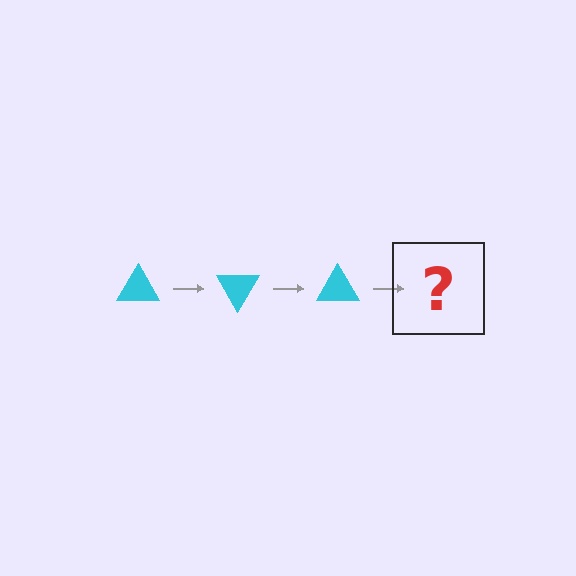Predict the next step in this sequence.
The next step is a cyan triangle rotated 180 degrees.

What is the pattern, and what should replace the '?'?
The pattern is that the triangle rotates 60 degrees each step. The '?' should be a cyan triangle rotated 180 degrees.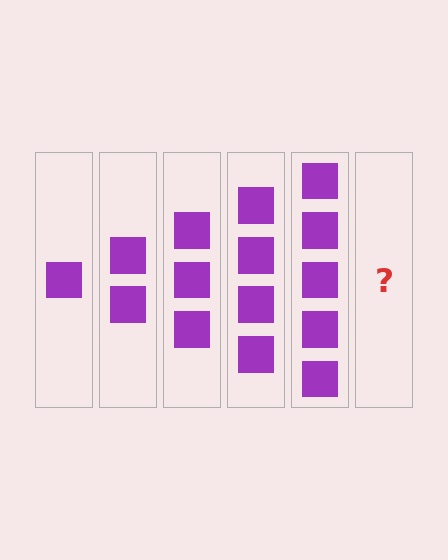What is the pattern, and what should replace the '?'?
The pattern is that each step adds one more square. The '?' should be 6 squares.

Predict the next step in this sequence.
The next step is 6 squares.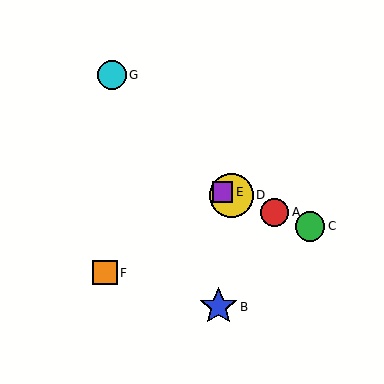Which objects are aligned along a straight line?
Objects A, C, D, E are aligned along a straight line.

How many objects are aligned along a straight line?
4 objects (A, C, D, E) are aligned along a straight line.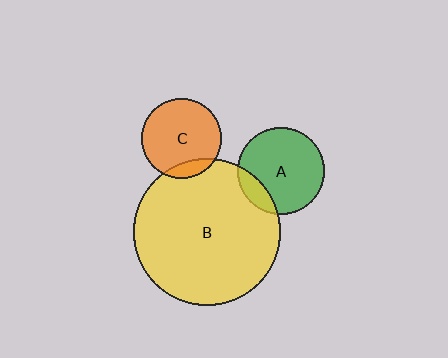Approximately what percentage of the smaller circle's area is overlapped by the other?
Approximately 15%.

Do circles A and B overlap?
Yes.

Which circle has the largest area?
Circle B (yellow).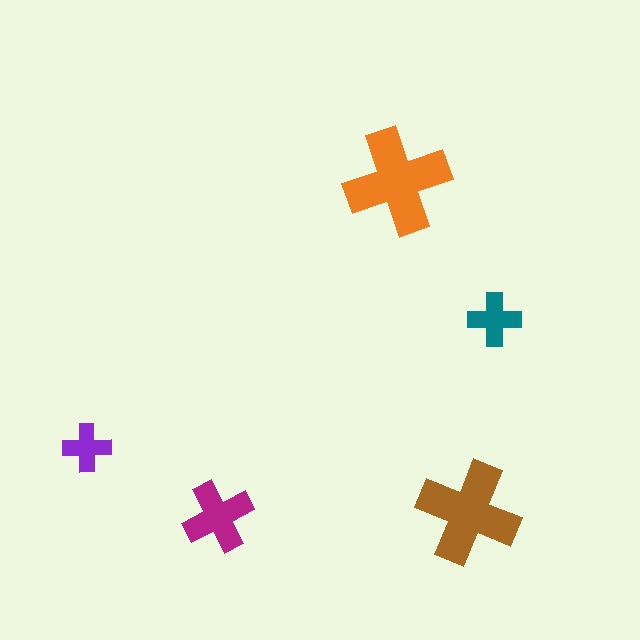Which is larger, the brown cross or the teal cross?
The brown one.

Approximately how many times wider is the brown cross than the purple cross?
About 2 times wider.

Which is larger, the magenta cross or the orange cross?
The orange one.